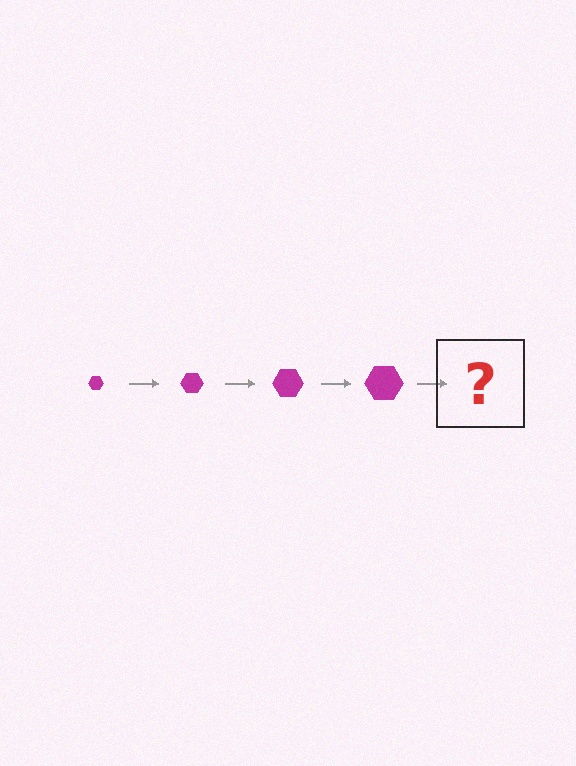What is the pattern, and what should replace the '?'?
The pattern is that the hexagon gets progressively larger each step. The '?' should be a magenta hexagon, larger than the previous one.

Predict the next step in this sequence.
The next step is a magenta hexagon, larger than the previous one.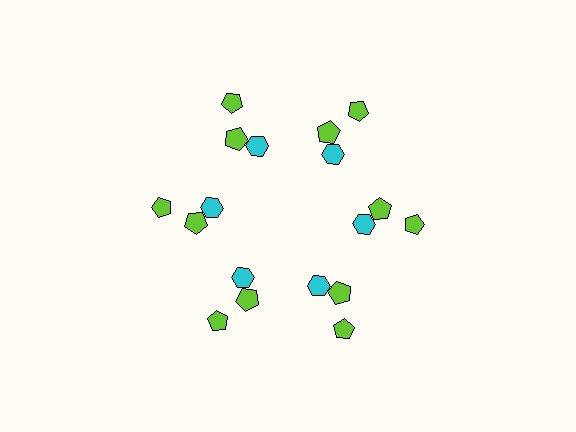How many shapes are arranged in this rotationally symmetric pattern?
There are 18 shapes, arranged in 6 groups of 3.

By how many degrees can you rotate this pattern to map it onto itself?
The pattern maps onto itself every 60 degrees of rotation.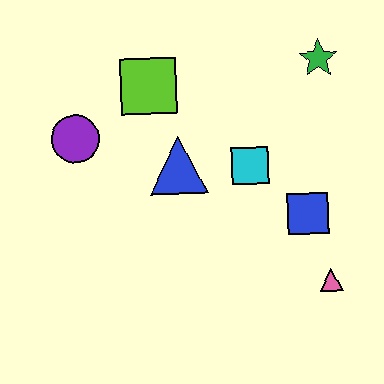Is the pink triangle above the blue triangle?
No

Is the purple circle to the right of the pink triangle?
No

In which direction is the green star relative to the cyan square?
The green star is above the cyan square.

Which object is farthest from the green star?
The purple circle is farthest from the green star.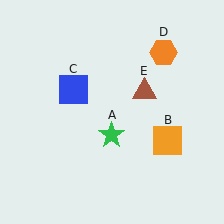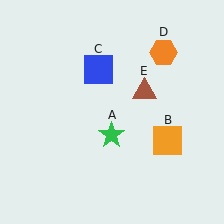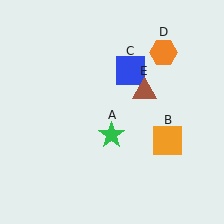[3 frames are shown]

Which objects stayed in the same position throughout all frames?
Green star (object A) and orange square (object B) and orange hexagon (object D) and brown triangle (object E) remained stationary.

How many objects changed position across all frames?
1 object changed position: blue square (object C).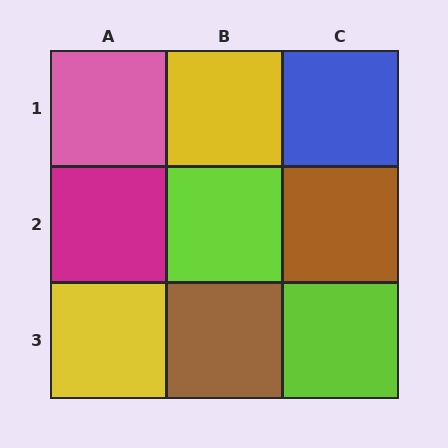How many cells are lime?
2 cells are lime.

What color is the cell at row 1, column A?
Pink.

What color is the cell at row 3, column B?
Brown.